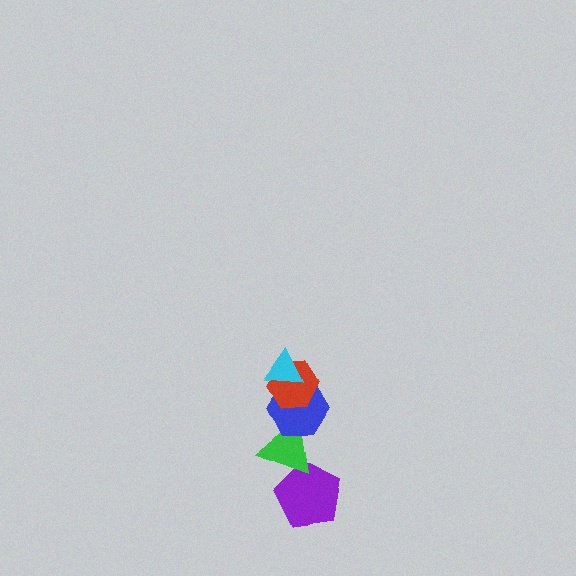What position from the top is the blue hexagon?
The blue hexagon is 3rd from the top.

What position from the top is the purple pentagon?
The purple pentagon is 5th from the top.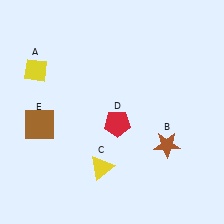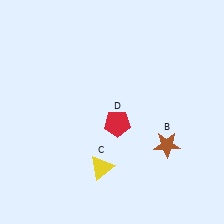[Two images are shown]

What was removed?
The yellow diamond (A), the brown square (E) were removed in Image 2.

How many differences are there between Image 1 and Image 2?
There are 2 differences between the two images.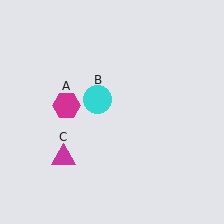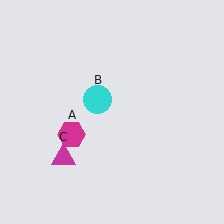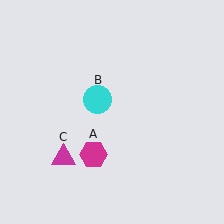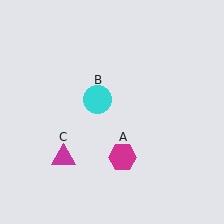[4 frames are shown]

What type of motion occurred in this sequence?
The magenta hexagon (object A) rotated counterclockwise around the center of the scene.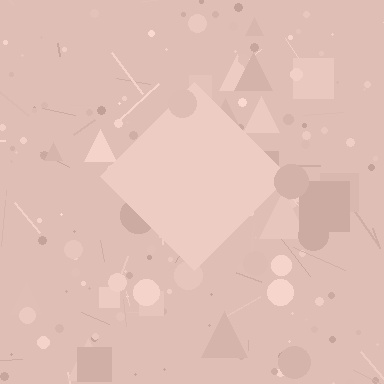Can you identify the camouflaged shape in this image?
The camouflaged shape is a diamond.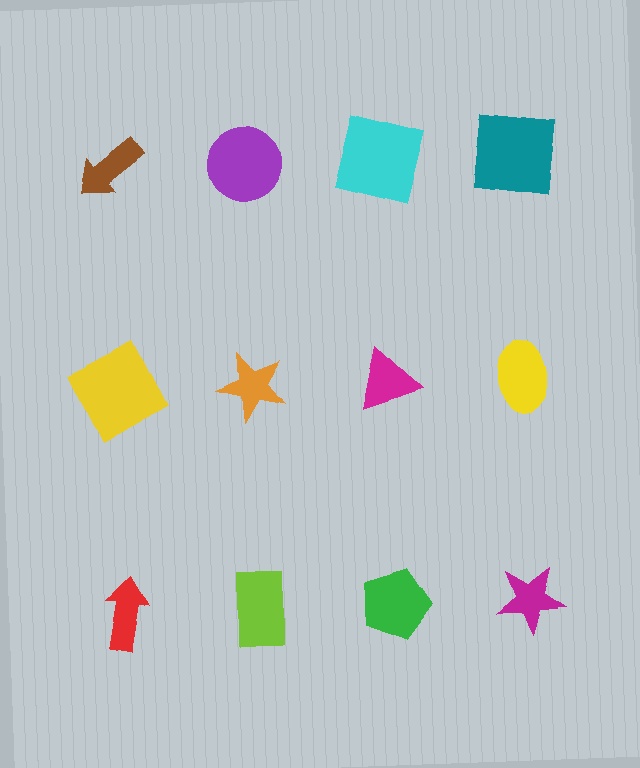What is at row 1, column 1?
A brown arrow.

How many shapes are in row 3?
4 shapes.